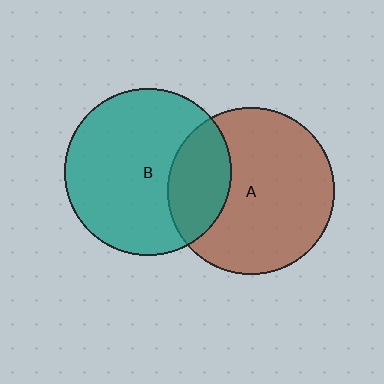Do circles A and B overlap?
Yes.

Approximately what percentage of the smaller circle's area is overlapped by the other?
Approximately 25%.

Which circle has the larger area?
Circle B (teal).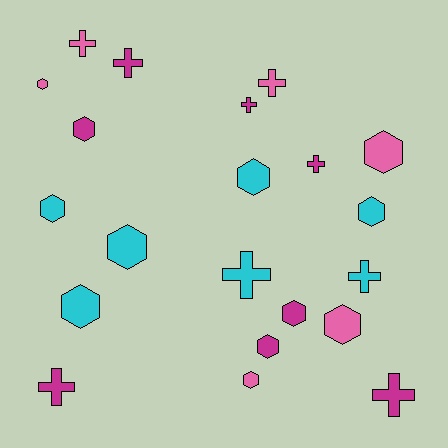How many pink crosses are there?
There are 2 pink crosses.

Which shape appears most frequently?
Hexagon, with 12 objects.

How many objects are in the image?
There are 21 objects.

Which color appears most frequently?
Magenta, with 8 objects.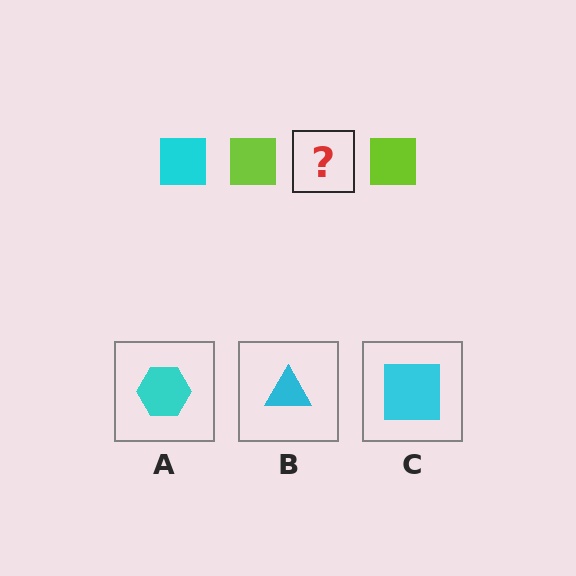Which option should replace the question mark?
Option C.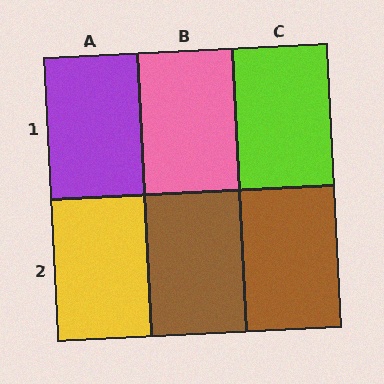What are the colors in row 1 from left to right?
Purple, pink, lime.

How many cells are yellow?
1 cell is yellow.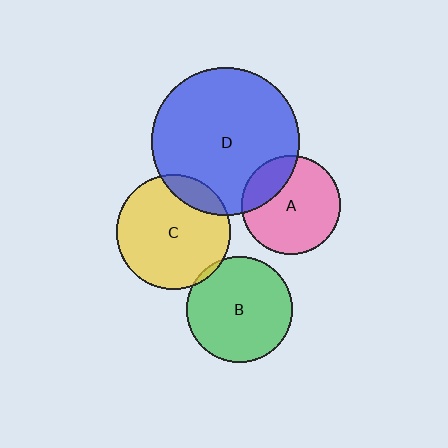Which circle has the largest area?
Circle D (blue).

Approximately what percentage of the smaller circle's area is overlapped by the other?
Approximately 25%.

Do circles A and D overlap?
Yes.